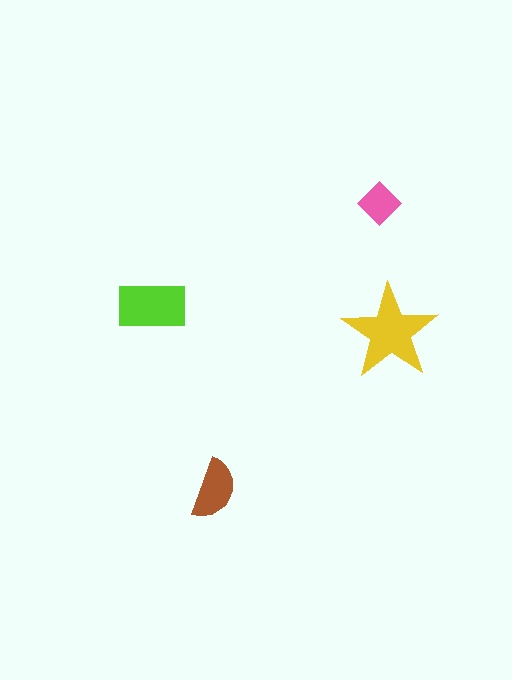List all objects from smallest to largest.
The pink diamond, the brown semicircle, the lime rectangle, the yellow star.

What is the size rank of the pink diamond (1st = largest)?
4th.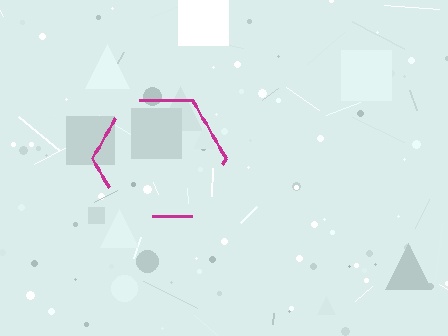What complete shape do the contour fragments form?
The contour fragments form a hexagon.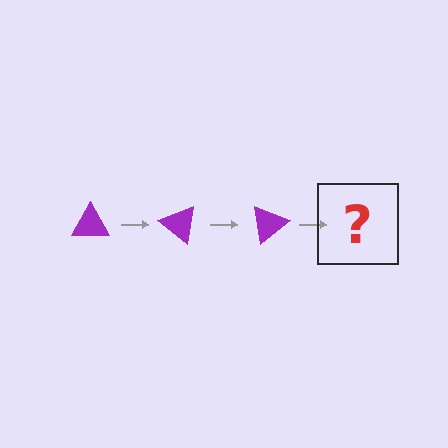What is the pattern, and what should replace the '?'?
The pattern is that the triangle rotates 40 degrees each step. The '?' should be a purple triangle rotated 120 degrees.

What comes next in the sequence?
The next element should be a purple triangle rotated 120 degrees.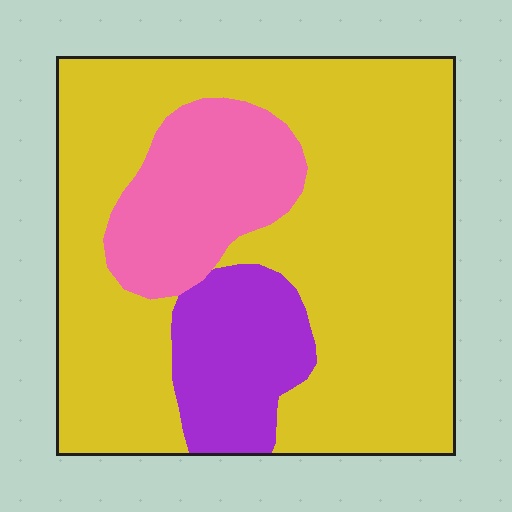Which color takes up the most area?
Yellow, at roughly 70%.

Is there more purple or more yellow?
Yellow.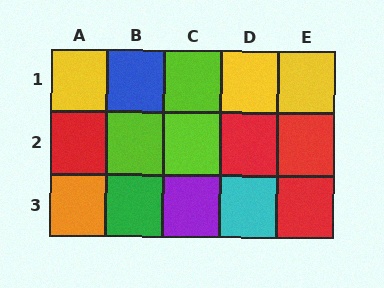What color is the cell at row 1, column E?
Yellow.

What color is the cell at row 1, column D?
Yellow.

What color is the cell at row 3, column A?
Orange.